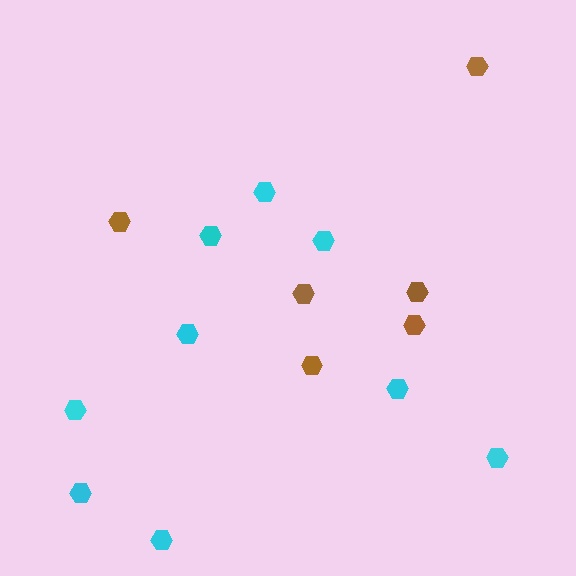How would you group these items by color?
There are 2 groups: one group of cyan hexagons (9) and one group of brown hexagons (6).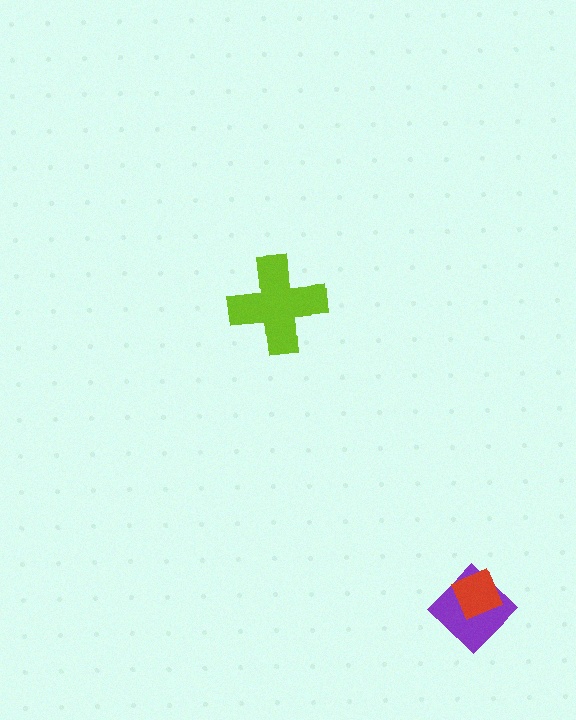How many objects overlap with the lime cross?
0 objects overlap with the lime cross.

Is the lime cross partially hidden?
No, no other shape covers it.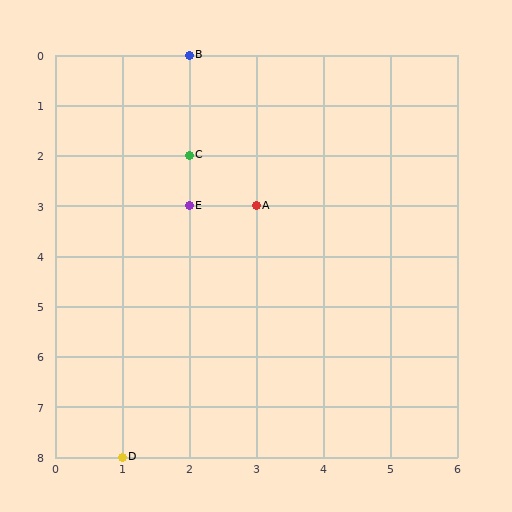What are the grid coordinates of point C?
Point C is at grid coordinates (2, 2).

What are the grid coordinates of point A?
Point A is at grid coordinates (3, 3).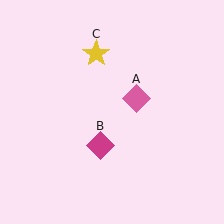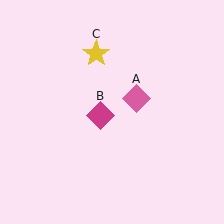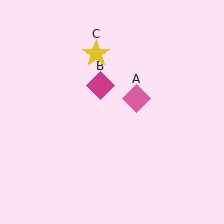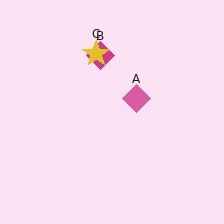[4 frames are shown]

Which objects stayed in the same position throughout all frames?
Pink diamond (object A) and yellow star (object C) remained stationary.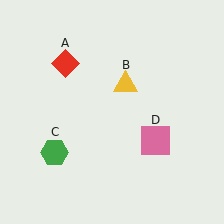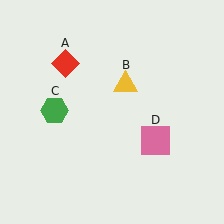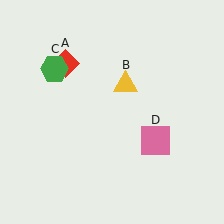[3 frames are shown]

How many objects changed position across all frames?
1 object changed position: green hexagon (object C).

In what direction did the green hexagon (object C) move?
The green hexagon (object C) moved up.